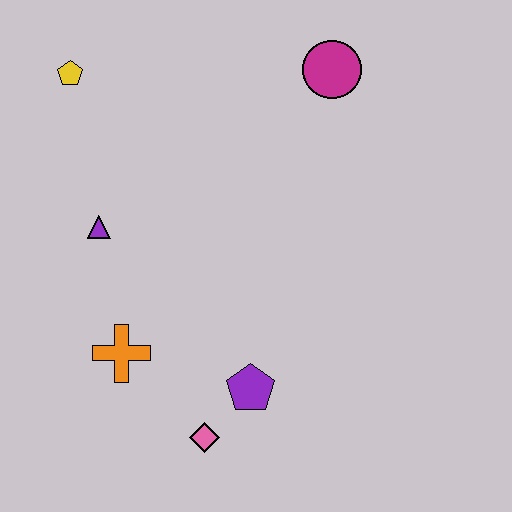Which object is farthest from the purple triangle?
The magenta circle is farthest from the purple triangle.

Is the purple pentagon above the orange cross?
No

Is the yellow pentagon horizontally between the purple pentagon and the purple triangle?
No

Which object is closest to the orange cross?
The pink diamond is closest to the orange cross.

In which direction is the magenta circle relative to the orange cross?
The magenta circle is above the orange cross.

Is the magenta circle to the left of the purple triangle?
No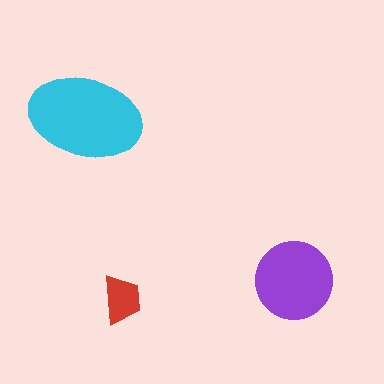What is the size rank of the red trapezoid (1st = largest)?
3rd.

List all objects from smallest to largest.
The red trapezoid, the purple circle, the cyan ellipse.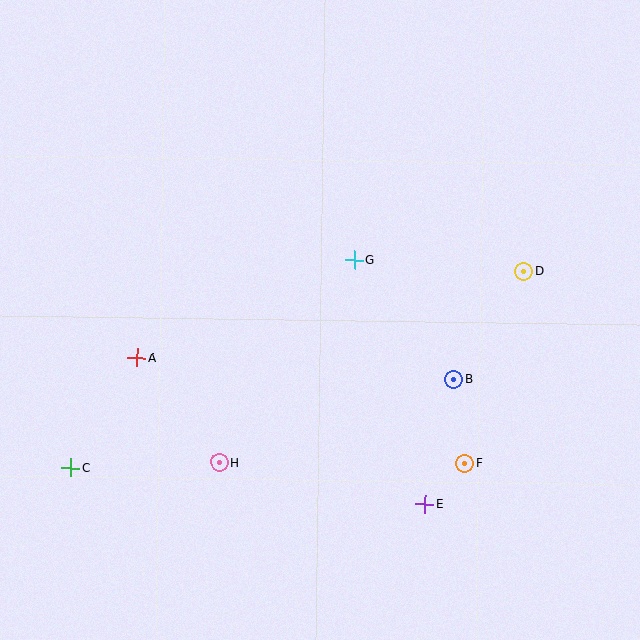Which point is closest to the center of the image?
Point G at (354, 260) is closest to the center.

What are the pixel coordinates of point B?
Point B is at (454, 379).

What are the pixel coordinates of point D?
Point D is at (523, 271).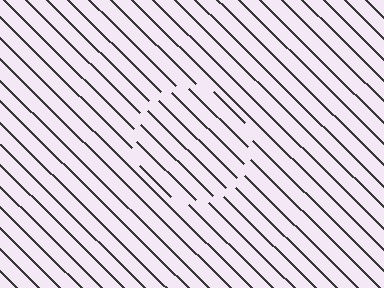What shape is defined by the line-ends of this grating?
An illusory circle. The interior of the shape contains the same grating, shifted by half a period — the contour is defined by the phase discontinuity where line-ends from the inner and outer gratings abut.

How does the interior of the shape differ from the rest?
The interior of the shape contains the same grating, shifted by half a period — the contour is defined by the phase discontinuity where line-ends from the inner and outer gratings abut.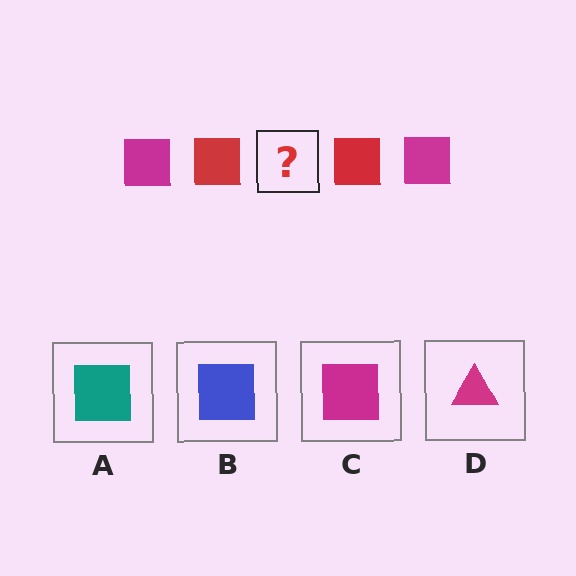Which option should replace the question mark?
Option C.